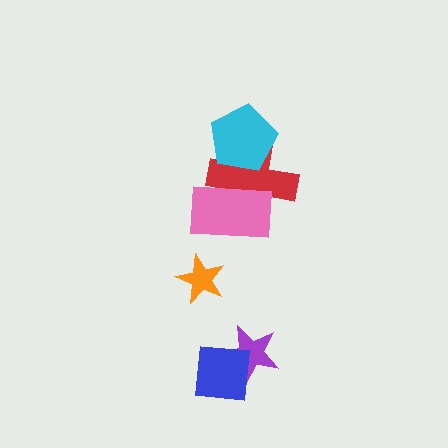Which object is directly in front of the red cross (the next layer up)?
The cyan pentagon is directly in front of the red cross.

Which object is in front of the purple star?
The blue square is in front of the purple star.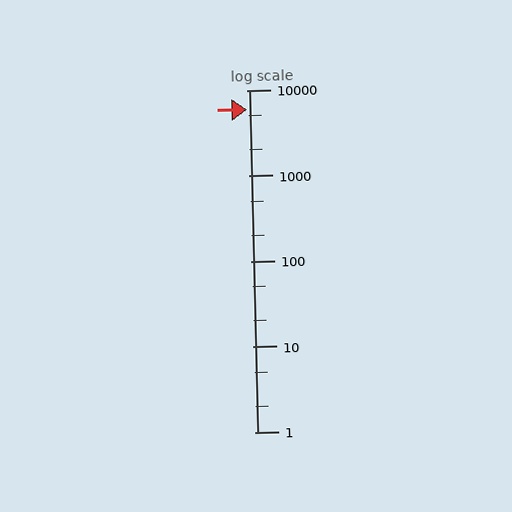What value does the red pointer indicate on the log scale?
The pointer indicates approximately 5900.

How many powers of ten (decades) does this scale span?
The scale spans 4 decades, from 1 to 10000.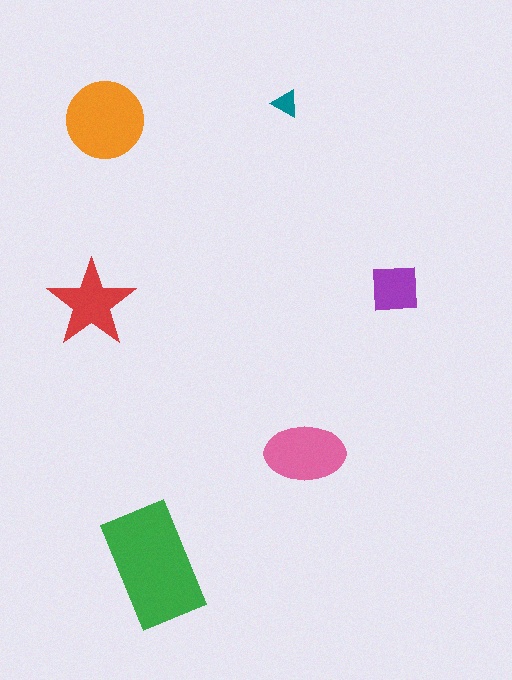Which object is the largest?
The green rectangle.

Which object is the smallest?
The teal triangle.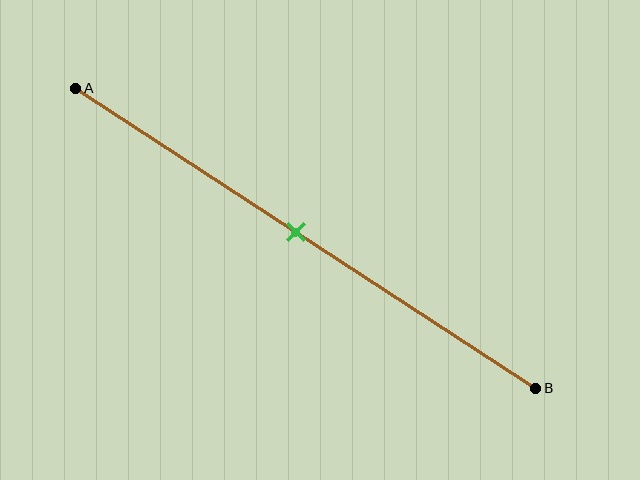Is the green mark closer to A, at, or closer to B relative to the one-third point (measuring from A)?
The green mark is closer to point B than the one-third point of segment AB.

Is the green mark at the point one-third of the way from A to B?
No, the mark is at about 50% from A, not at the 33% one-third point.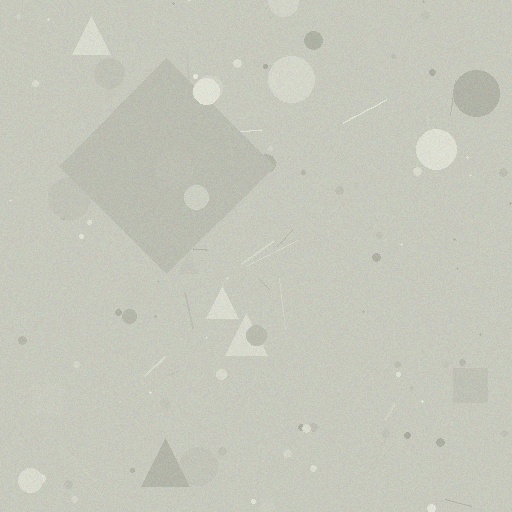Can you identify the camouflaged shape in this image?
The camouflaged shape is a diamond.